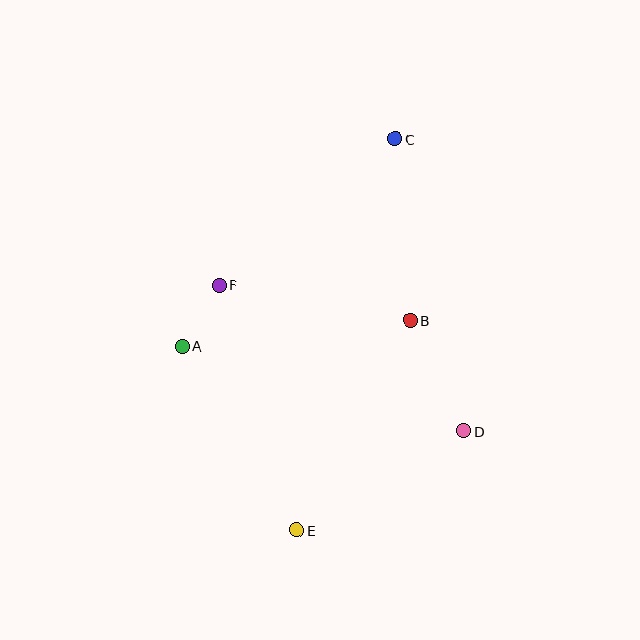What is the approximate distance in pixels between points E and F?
The distance between E and F is approximately 257 pixels.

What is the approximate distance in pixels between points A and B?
The distance between A and B is approximately 230 pixels.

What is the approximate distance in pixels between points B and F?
The distance between B and F is approximately 194 pixels.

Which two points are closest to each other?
Points A and F are closest to each other.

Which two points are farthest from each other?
Points C and E are farthest from each other.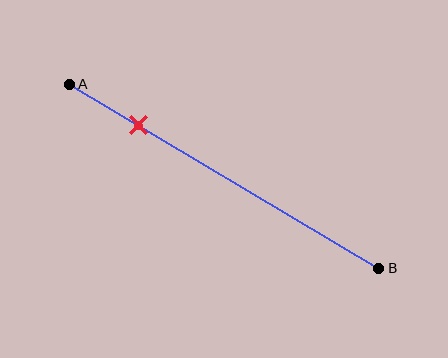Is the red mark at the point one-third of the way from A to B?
No, the mark is at about 20% from A, not at the 33% one-third point.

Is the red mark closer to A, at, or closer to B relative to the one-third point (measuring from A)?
The red mark is closer to point A than the one-third point of segment AB.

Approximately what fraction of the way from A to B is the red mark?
The red mark is approximately 20% of the way from A to B.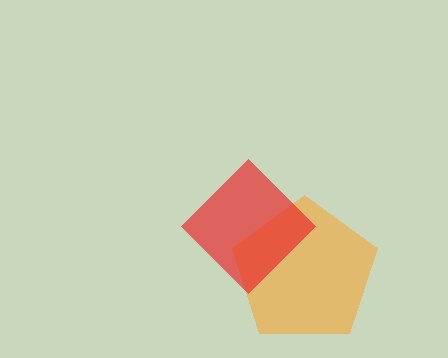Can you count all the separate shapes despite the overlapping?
Yes, there are 2 separate shapes.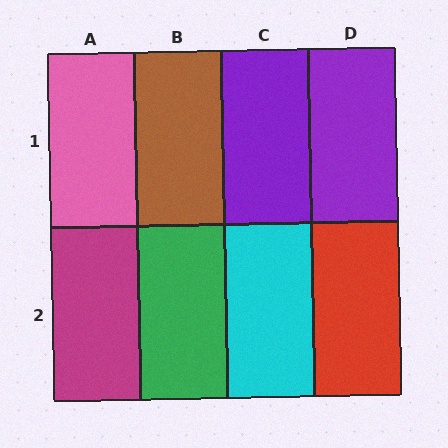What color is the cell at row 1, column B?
Brown.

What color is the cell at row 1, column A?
Pink.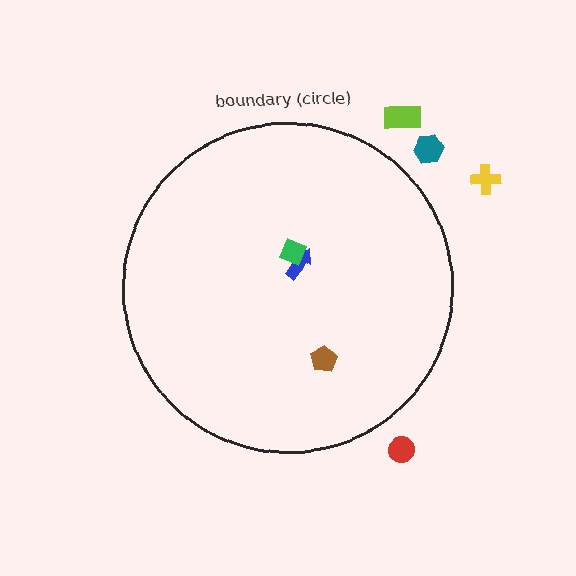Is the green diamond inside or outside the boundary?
Inside.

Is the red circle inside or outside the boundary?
Outside.